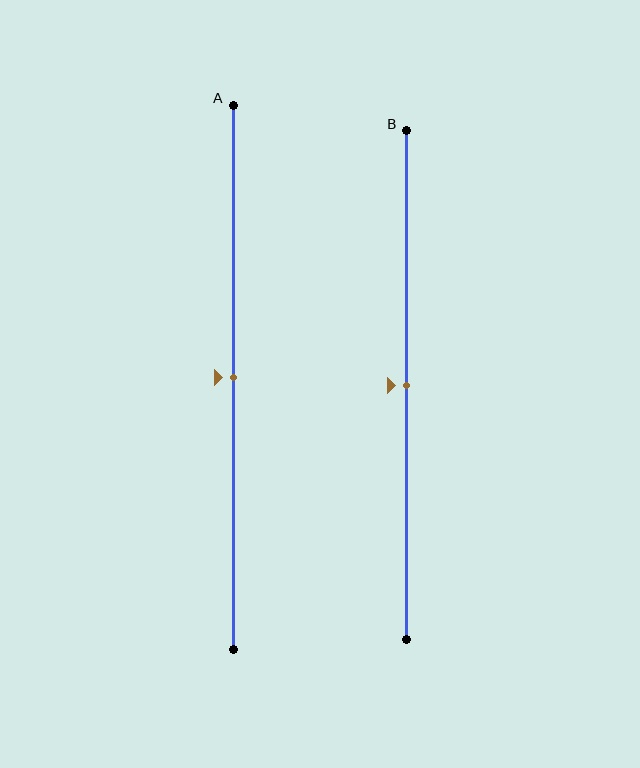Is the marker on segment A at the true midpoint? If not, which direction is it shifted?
Yes, the marker on segment A is at the true midpoint.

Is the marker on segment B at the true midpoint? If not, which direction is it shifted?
Yes, the marker on segment B is at the true midpoint.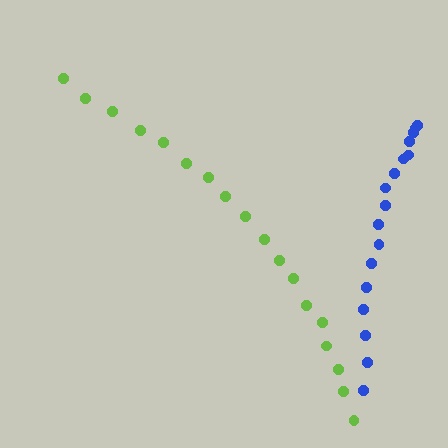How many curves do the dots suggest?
There are 2 distinct paths.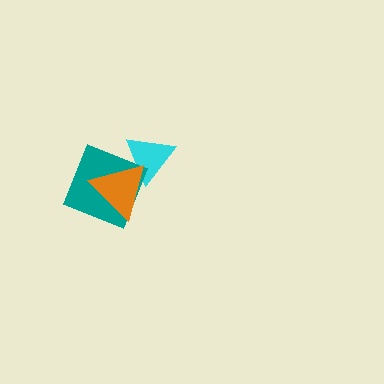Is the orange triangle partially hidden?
No, no other shape covers it.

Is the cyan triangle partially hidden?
Yes, it is partially covered by another shape.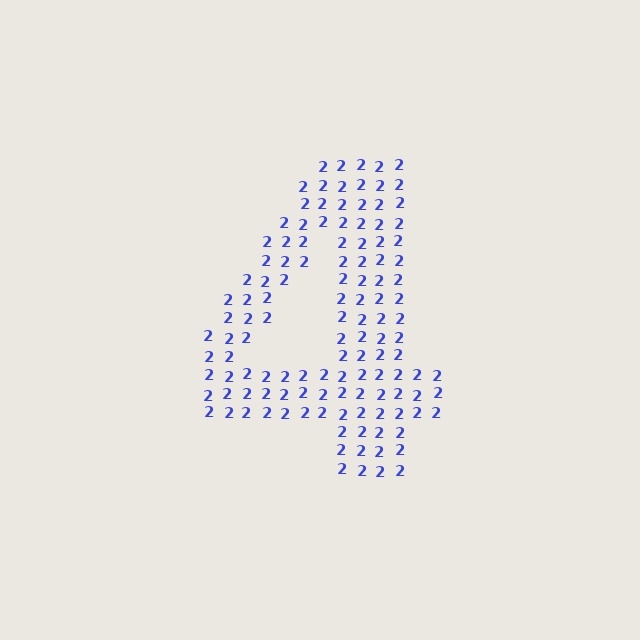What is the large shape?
The large shape is the digit 4.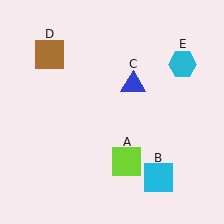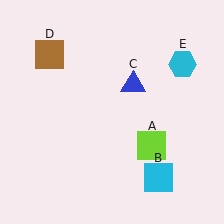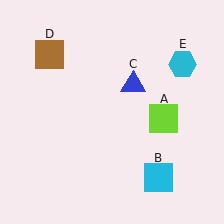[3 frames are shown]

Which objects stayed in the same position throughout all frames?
Cyan square (object B) and blue triangle (object C) and brown square (object D) and cyan hexagon (object E) remained stationary.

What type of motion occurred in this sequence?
The lime square (object A) rotated counterclockwise around the center of the scene.